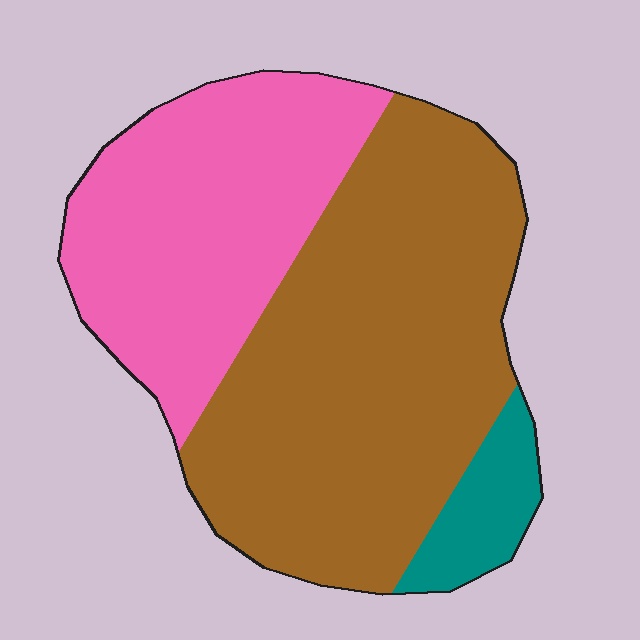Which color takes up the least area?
Teal, at roughly 10%.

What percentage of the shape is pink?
Pink covers 36% of the shape.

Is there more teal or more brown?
Brown.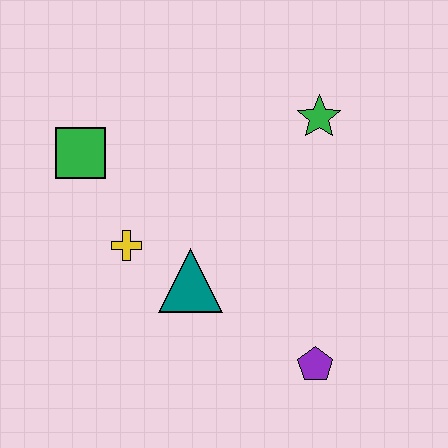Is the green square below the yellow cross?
No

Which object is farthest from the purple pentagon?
The green square is farthest from the purple pentagon.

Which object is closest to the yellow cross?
The teal triangle is closest to the yellow cross.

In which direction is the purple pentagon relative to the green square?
The purple pentagon is to the right of the green square.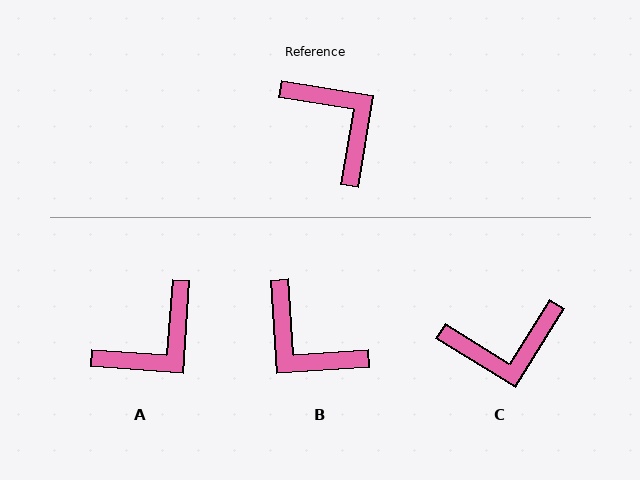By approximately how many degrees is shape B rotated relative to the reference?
Approximately 167 degrees clockwise.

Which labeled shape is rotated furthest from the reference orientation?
B, about 167 degrees away.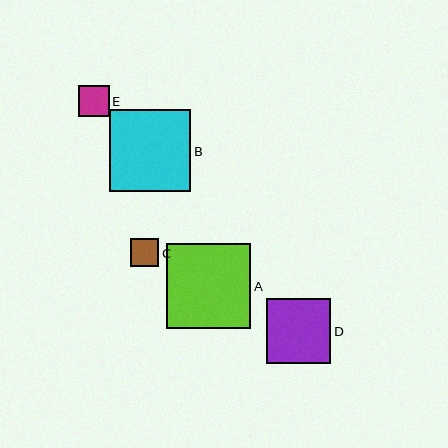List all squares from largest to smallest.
From largest to smallest: A, B, D, E, C.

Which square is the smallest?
Square C is the smallest with a size of approximately 29 pixels.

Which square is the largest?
Square A is the largest with a size of approximately 85 pixels.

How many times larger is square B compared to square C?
Square B is approximately 2.8 times the size of square C.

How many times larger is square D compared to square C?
Square D is approximately 2.3 times the size of square C.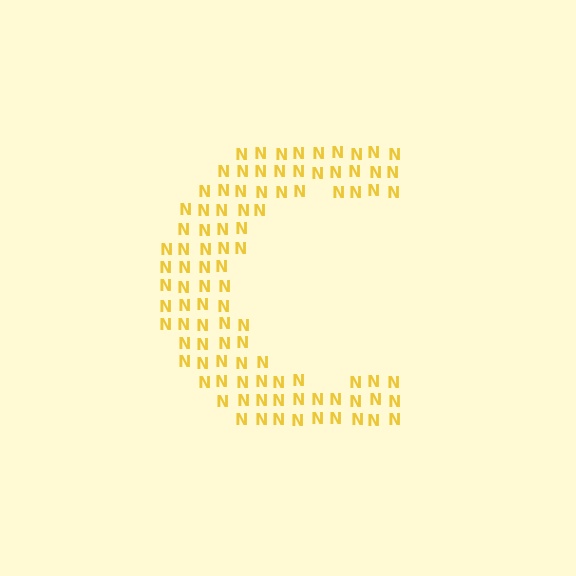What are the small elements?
The small elements are letter N's.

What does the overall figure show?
The overall figure shows the letter C.